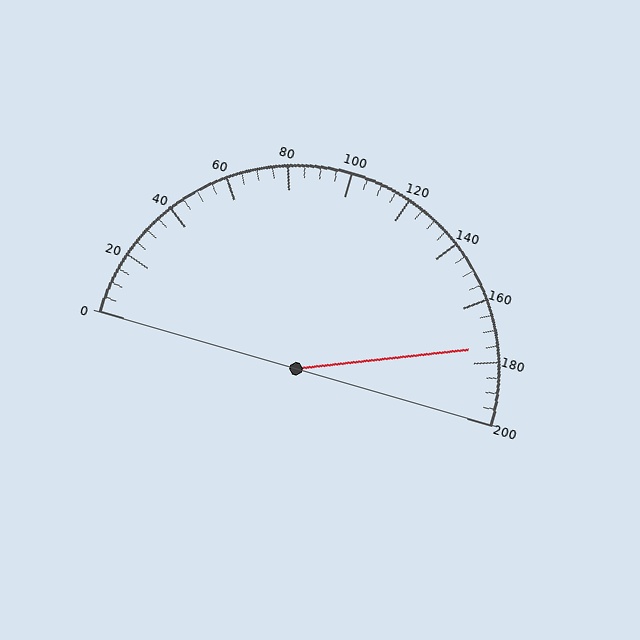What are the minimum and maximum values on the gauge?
The gauge ranges from 0 to 200.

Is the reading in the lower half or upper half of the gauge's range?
The reading is in the upper half of the range (0 to 200).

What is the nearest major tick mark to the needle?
The nearest major tick mark is 180.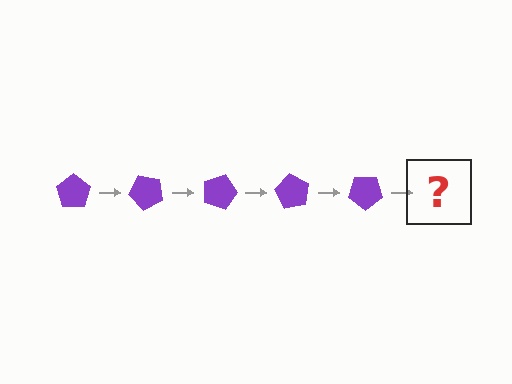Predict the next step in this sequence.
The next step is a purple pentagon rotated 225 degrees.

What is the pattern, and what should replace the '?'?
The pattern is that the pentagon rotates 45 degrees each step. The '?' should be a purple pentagon rotated 225 degrees.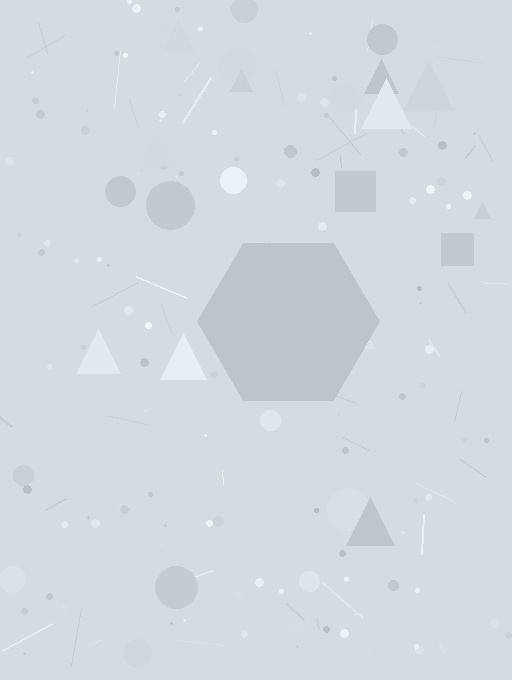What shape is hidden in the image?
A hexagon is hidden in the image.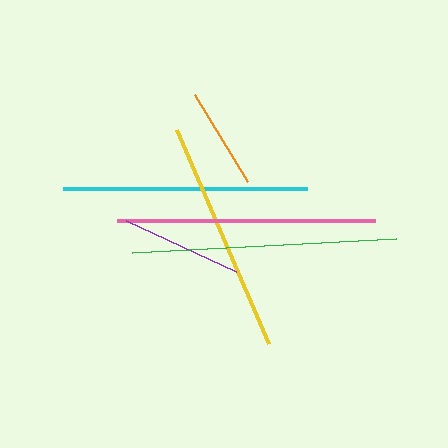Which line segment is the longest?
The green line is the longest at approximately 265 pixels.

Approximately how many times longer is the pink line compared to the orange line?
The pink line is approximately 2.5 times the length of the orange line.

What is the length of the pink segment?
The pink segment is approximately 258 pixels long.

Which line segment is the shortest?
The orange line is the shortest at approximately 103 pixels.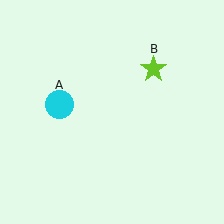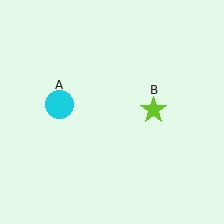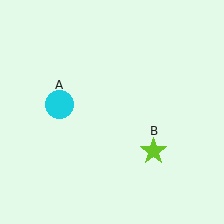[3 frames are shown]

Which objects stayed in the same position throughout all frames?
Cyan circle (object A) remained stationary.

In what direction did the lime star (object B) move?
The lime star (object B) moved down.